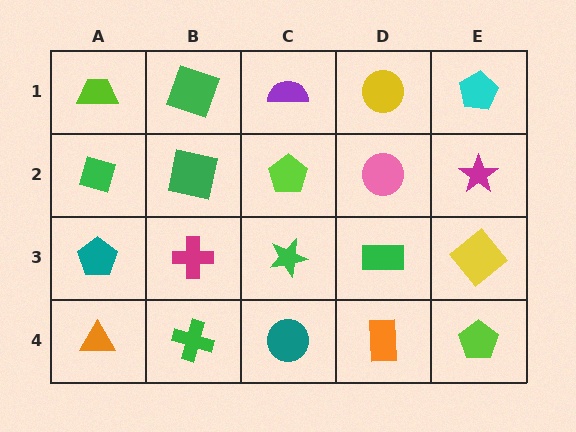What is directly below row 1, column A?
A green diamond.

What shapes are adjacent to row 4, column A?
A teal pentagon (row 3, column A), a green cross (row 4, column B).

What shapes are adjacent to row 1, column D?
A pink circle (row 2, column D), a purple semicircle (row 1, column C), a cyan pentagon (row 1, column E).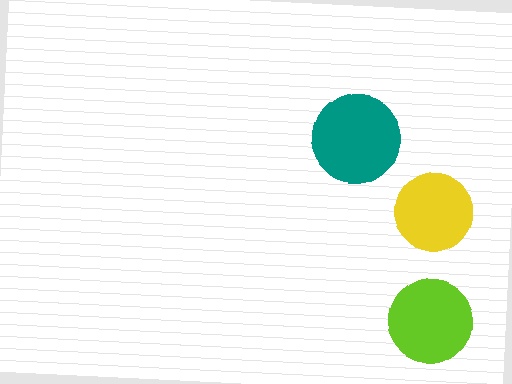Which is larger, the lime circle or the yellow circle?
The lime one.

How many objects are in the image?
There are 3 objects in the image.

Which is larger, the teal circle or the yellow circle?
The teal one.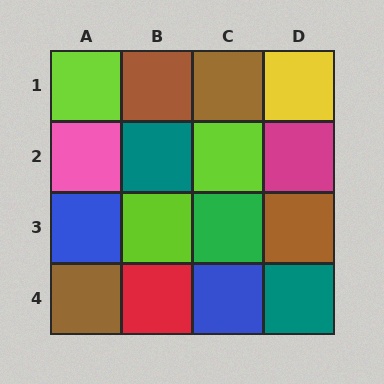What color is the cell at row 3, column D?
Brown.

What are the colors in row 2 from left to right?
Pink, teal, lime, magenta.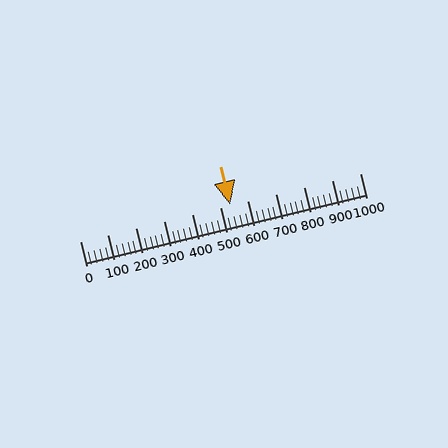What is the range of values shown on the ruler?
The ruler shows values from 0 to 1000.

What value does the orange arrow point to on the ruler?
The orange arrow points to approximately 535.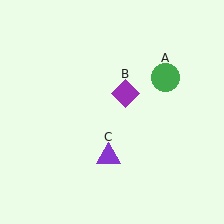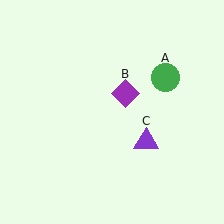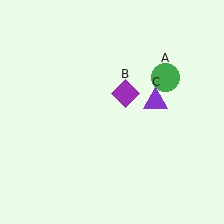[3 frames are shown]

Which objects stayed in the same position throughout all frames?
Green circle (object A) and purple diamond (object B) remained stationary.